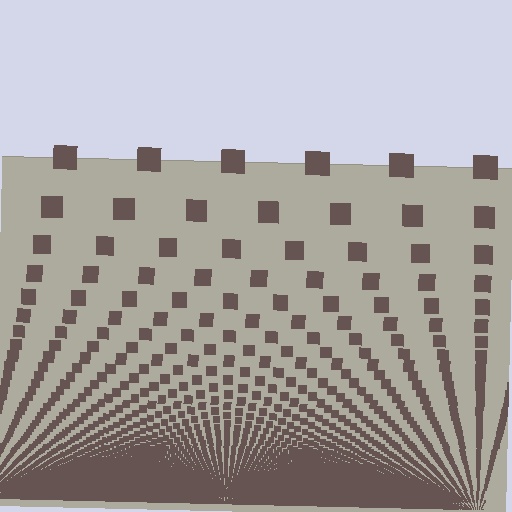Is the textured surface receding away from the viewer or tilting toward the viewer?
The surface appears to tilt toward the viewer. Texture elements get larger and sparser toward the top.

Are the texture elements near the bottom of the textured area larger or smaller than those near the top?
Smaller. The gradient is inverted — elements near the bottom are smaller and denser.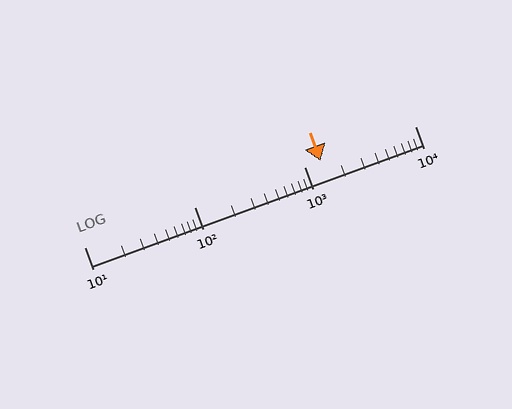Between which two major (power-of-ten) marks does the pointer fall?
The pointer is between 1000 and 10000.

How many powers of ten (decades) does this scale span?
The scale spans 3 decades, from 10 to 10000.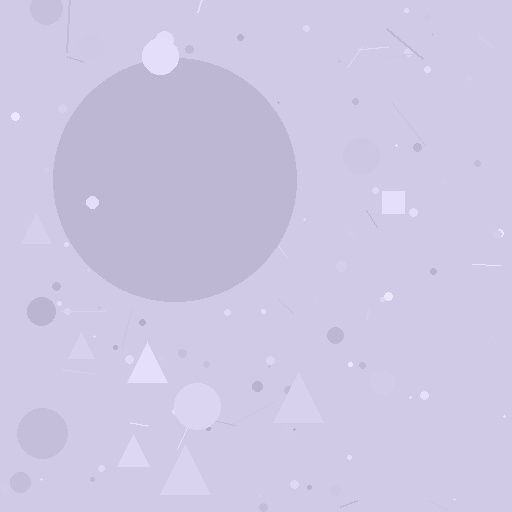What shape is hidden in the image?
A circle is hidden in the image.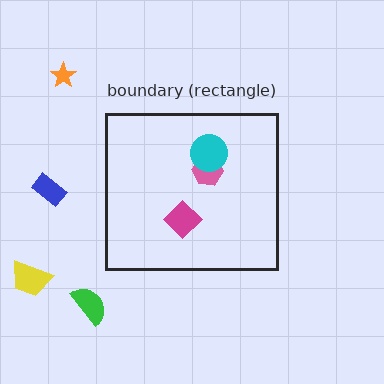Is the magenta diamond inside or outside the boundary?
Inside.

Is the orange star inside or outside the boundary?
Outside.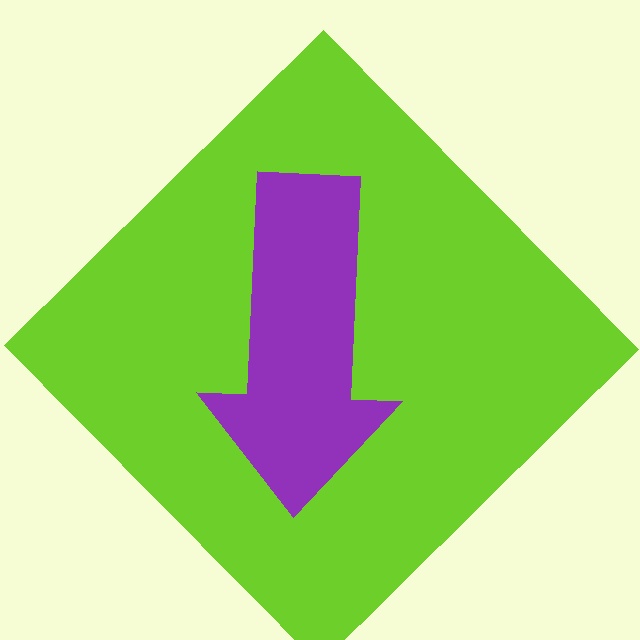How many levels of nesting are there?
2.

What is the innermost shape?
The purple arrow.